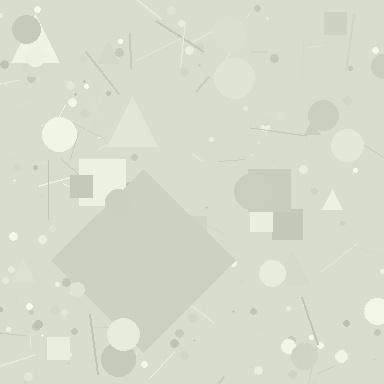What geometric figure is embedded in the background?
A diamond is embedded in the background.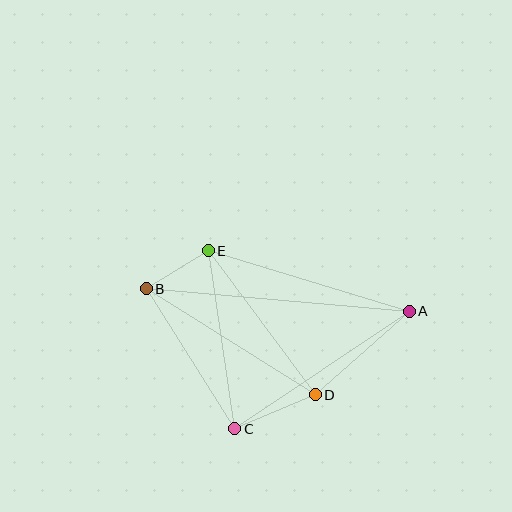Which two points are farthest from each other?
Points A and B are farthest from each other.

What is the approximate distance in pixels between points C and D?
The distance between C and D is approximately 87 pixels.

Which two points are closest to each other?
Points B and E are closest to each other.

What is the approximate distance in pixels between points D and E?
The distance between D and E is approximately 179 pixels.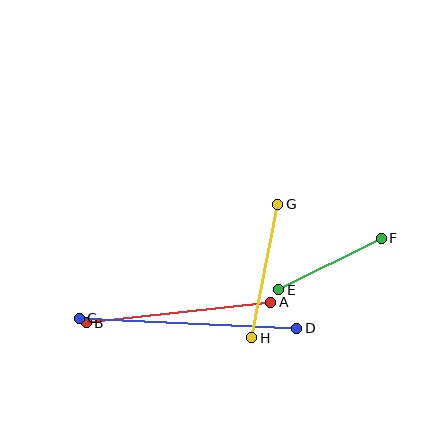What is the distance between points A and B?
The distance is approximately 186 pixels.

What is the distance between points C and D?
The distance is approximately 218 pixels.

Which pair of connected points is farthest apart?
Points C and D are farthest apart.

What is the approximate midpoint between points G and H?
The midpoint is at approximately (265, 271) pixels.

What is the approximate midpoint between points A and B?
The midpoint is at approximately (179, 312) pixels.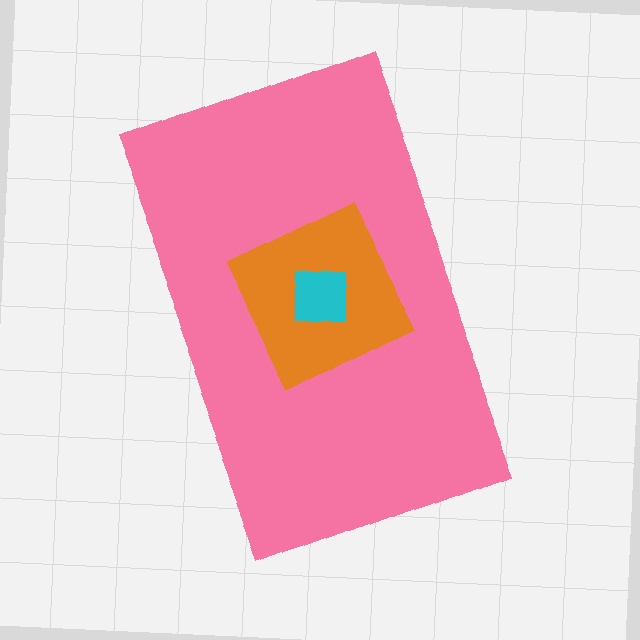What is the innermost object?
The cyan square.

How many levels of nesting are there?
3.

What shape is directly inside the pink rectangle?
The orange diamond.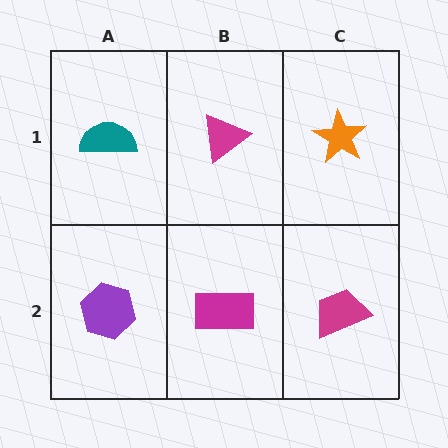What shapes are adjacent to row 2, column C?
An orange star (row 1, column C), a magenta rectangle (row 2, column B).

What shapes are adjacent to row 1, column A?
A purple hexagon (row 2, column A), a magenta triangle (row 1, column B).